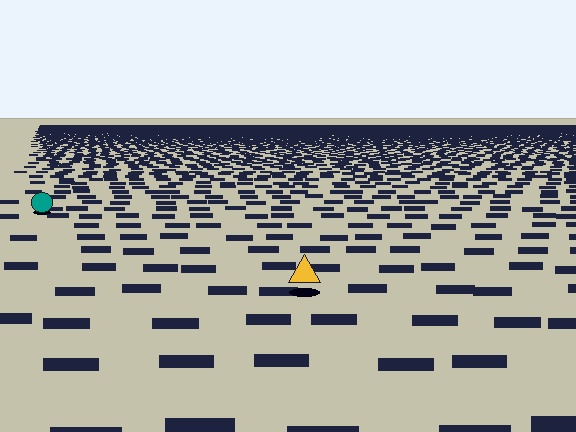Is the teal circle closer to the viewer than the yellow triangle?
No. The yellow triangle is closer — you can tell from the texture gradient: the ground texture is coarser near it.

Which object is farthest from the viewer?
The teal circle is farthest from the viewer. It appears smaller and the ground texture around it is denser.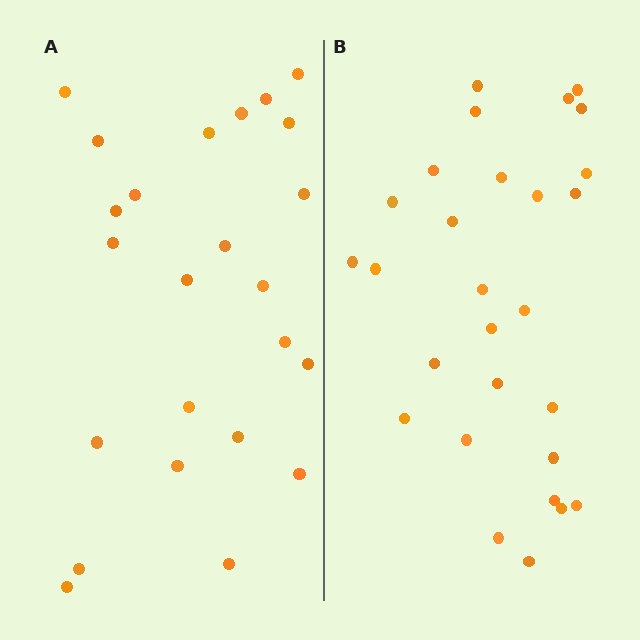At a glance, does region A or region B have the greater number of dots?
Region B (the right region) has more dots.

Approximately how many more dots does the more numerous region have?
Region B has about 4 more dots than region A.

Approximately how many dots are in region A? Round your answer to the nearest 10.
About 20 dots. (The exact count is 24, which rounds to 20.)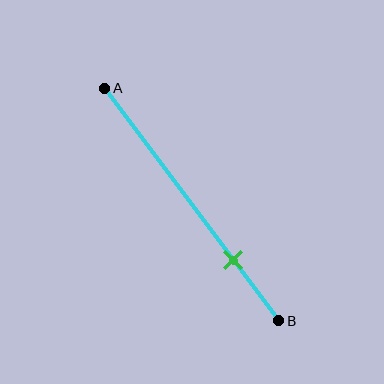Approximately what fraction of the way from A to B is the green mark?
The green mark is approximately 75% of the way from A to B.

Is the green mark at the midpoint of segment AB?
No, the mark is at about 75% from A, not at the 50% midpoint.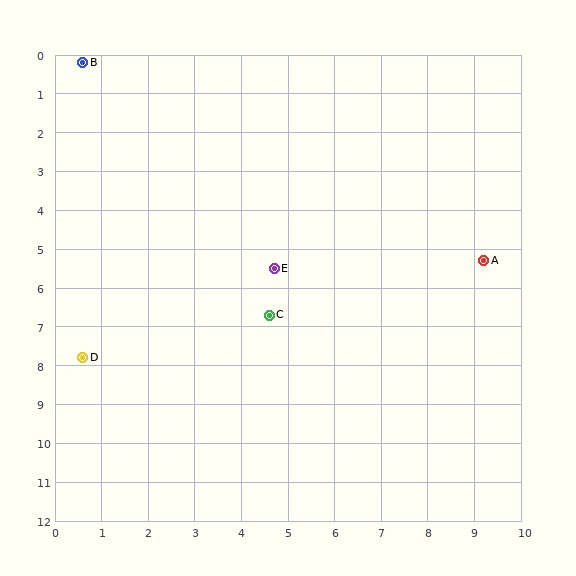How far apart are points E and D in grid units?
Points E and D are about 4.7 grid units apart.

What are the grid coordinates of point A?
Point A is at approximately (9.2, 5.3).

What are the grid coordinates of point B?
Point B is at approximately (0.6, 0.2).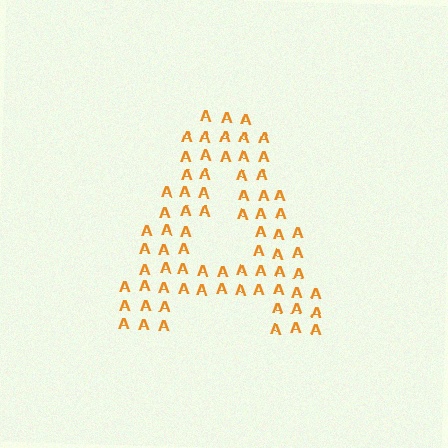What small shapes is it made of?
It is made of small letter A's.